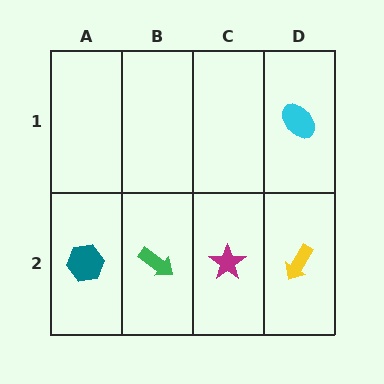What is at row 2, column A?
A teal hexagon.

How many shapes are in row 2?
4 shapes.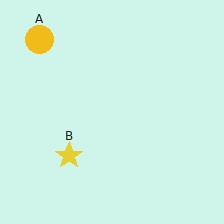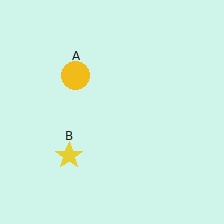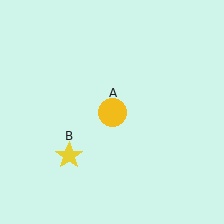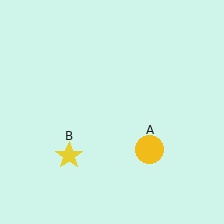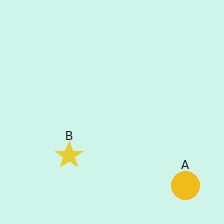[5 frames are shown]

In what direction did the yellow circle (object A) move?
The yellow circle (object A) moved down and to the right.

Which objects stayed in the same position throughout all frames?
Yellow star (object B) remained stationary.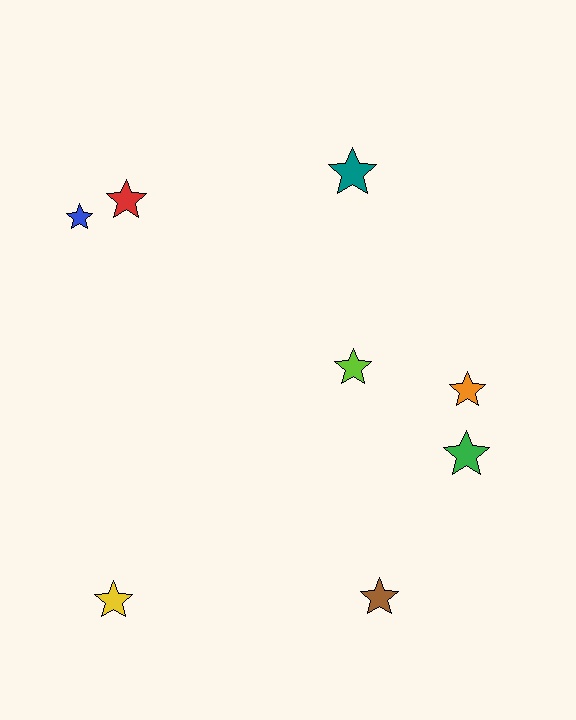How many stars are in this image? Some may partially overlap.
There are 8 stars.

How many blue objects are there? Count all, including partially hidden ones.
There is 1 blue object.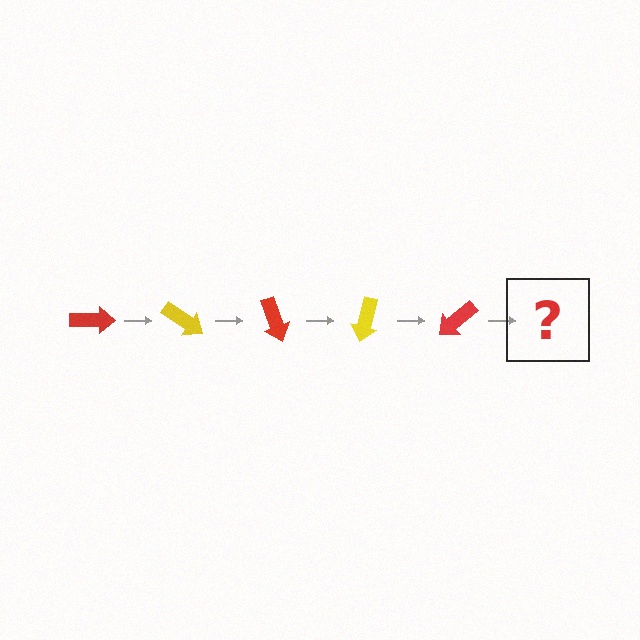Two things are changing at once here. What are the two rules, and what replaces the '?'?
The two rules are that it rotates 35 degrees each step and the color cycles through red and yellow. The '?' should be a yellow arrow, rotated 175 degrees from the start.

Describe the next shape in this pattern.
It should be a yellow arrow, rotated 175 degrees from the start.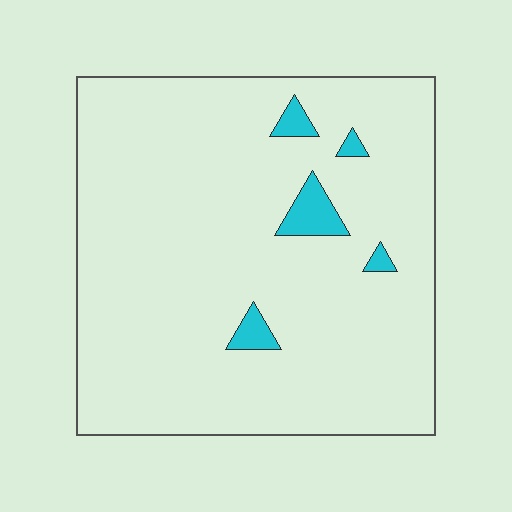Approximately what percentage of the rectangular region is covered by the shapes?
Approximately 5%.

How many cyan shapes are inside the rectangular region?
5.